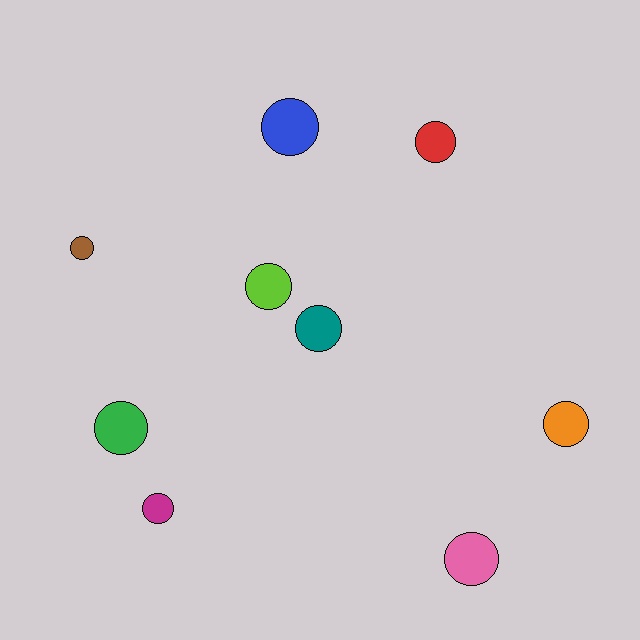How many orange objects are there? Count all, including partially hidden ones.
There is 1 orange object.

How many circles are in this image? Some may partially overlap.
There are 9 circles.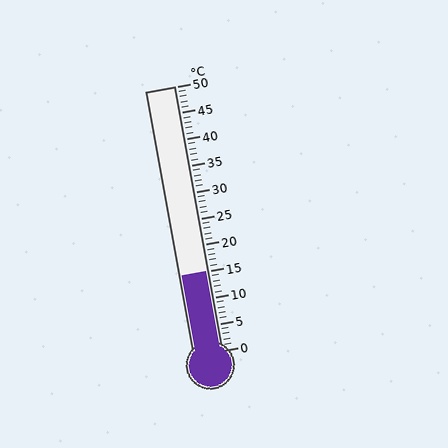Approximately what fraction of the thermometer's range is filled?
The thermometer is filled to approximately 30% of its range.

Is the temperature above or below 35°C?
The temperature is below 35°C.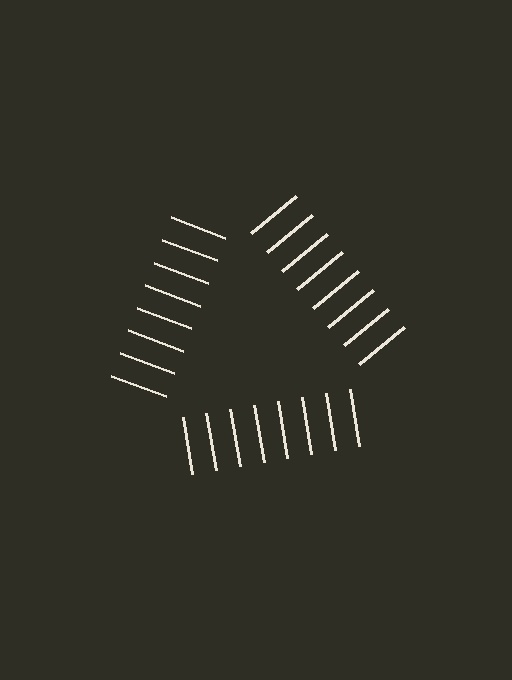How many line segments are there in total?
24 — 8 along each of the 3 edges.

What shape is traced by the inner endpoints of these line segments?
An illusory triangle — the line segments terminate on its edges but no continuous stroke is drawn.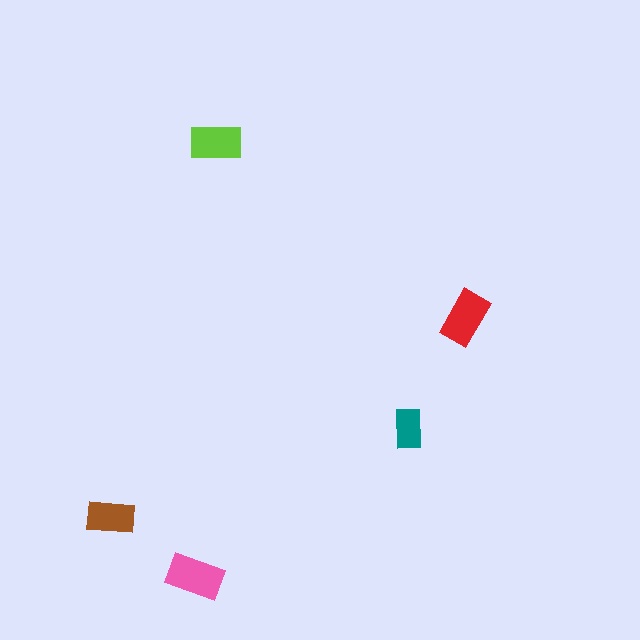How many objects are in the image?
There are 5 objects in the image.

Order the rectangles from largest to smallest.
the pink one, the red one, the lime one, the brown one, the teal one.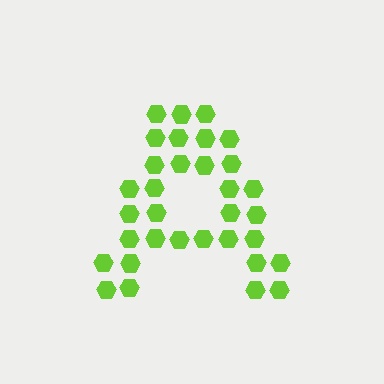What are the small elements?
The small elements are hexagons.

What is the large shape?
The large shape is the letter A.